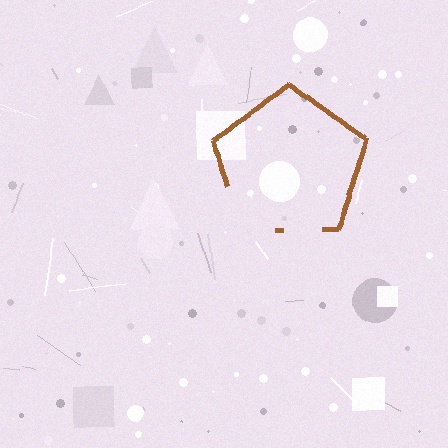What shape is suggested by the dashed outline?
The dashed outline suggests a pentagon.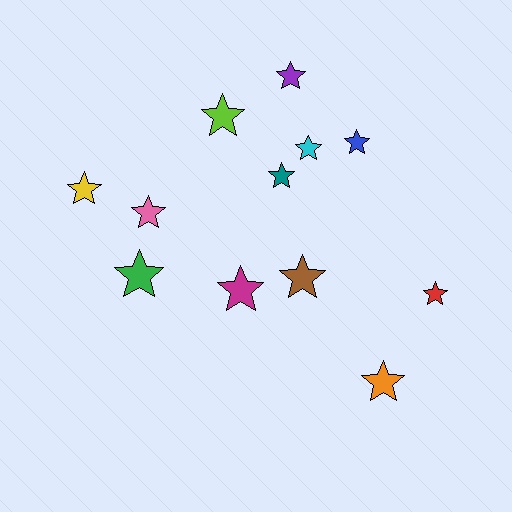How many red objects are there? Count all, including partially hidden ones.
There is 1 red object.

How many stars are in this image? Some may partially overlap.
There are 12 stars.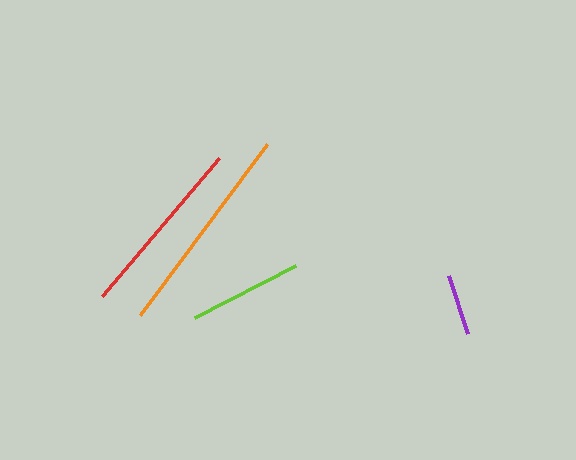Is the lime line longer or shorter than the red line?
The red line is longer than the lime line.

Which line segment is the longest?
The orange line is the longest at approximately 213 pixels.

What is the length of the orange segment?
The orange segment is approximately 213 pixels long.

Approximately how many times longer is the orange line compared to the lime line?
The orange line is approximately 1.9 times the length of the lime line.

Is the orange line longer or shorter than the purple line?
The orange line is longer than the purple line.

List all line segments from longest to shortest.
From longest to shortest: orange, red, lime, purple.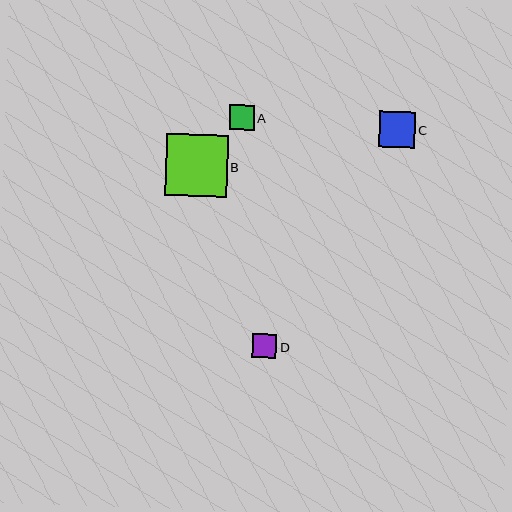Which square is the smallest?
Square D is the smallest with a size of approximately 24 pixels.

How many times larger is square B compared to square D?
Square B is approximately 2.6 times the size of square D.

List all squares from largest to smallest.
From largest to smallest: B, C, A, D.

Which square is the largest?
Square B is the largest with a size of approximately 62 pixels.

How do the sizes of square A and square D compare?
Square A and square D are approximately the same size.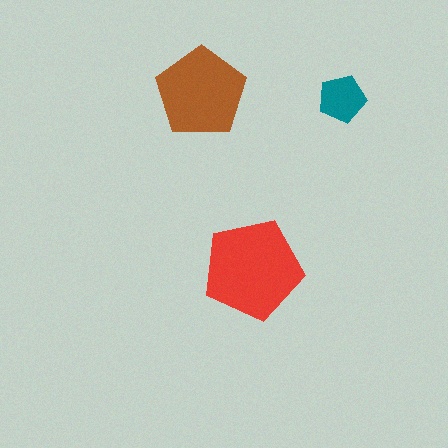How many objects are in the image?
There are 3 objects in the image.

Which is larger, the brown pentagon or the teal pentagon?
The brown one.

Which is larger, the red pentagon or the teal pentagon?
The red one.